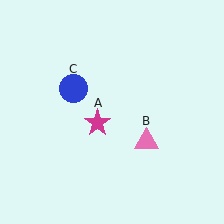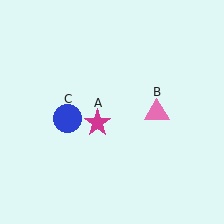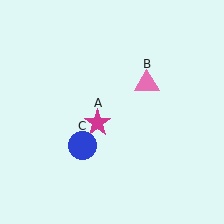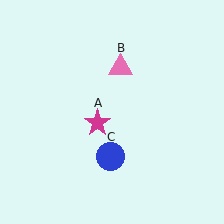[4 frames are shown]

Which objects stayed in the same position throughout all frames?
Magenta star (object A) remained stationary.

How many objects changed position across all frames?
2 objects changed position: pink triangle (object B), blue circle (object C).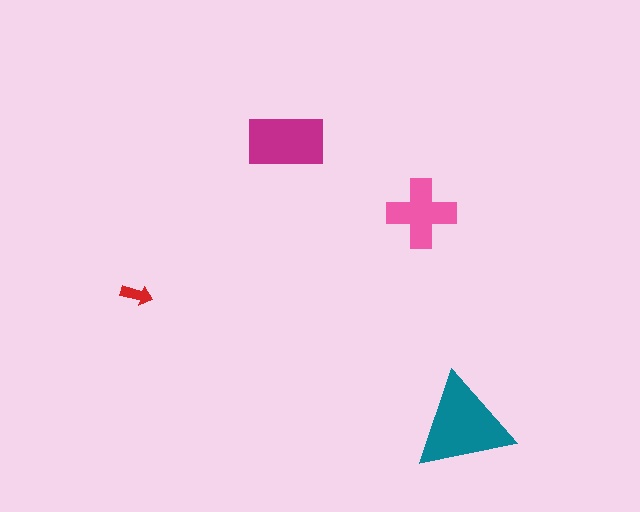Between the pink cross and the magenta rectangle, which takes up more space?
The magenta rectangle.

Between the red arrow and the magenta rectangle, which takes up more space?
The magenta rectangle.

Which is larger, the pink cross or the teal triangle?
The teal triangle.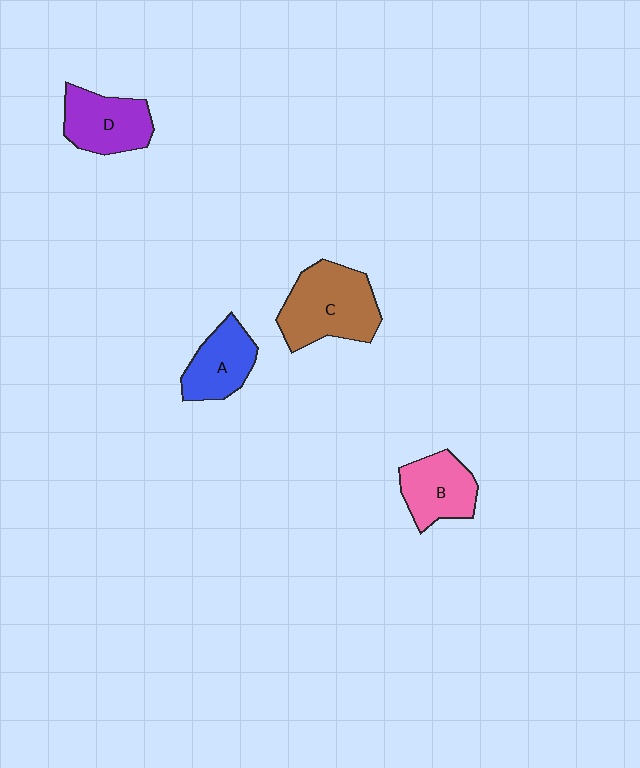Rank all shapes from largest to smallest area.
From largest to smallest: C (brown), D (purple), B (pink), A (blue).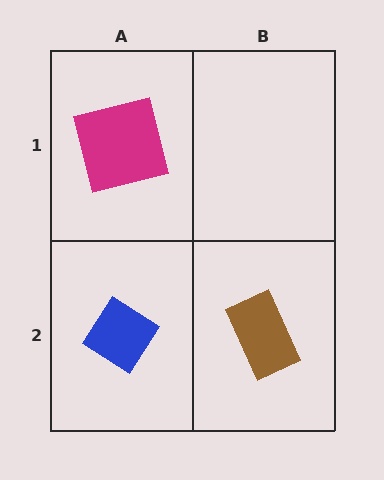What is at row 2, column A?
A blue diamond.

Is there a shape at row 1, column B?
No, that cell is empty.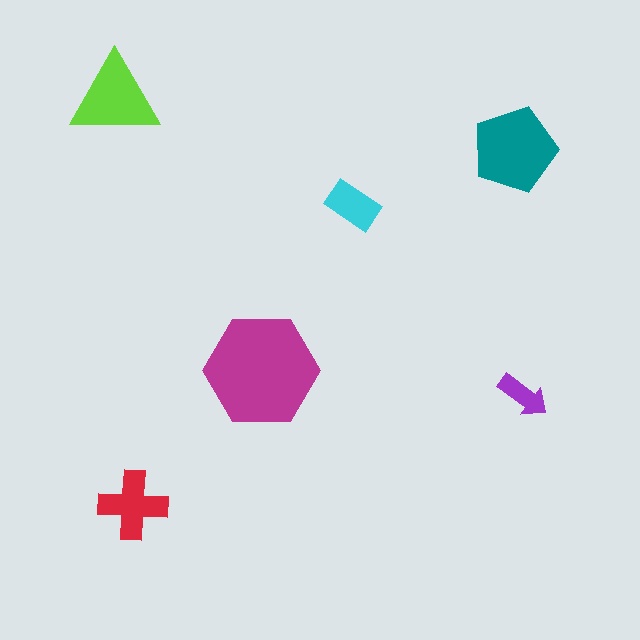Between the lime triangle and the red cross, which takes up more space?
The lime triangle.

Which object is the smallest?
The purple arrow.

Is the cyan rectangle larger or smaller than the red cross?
Smaller.